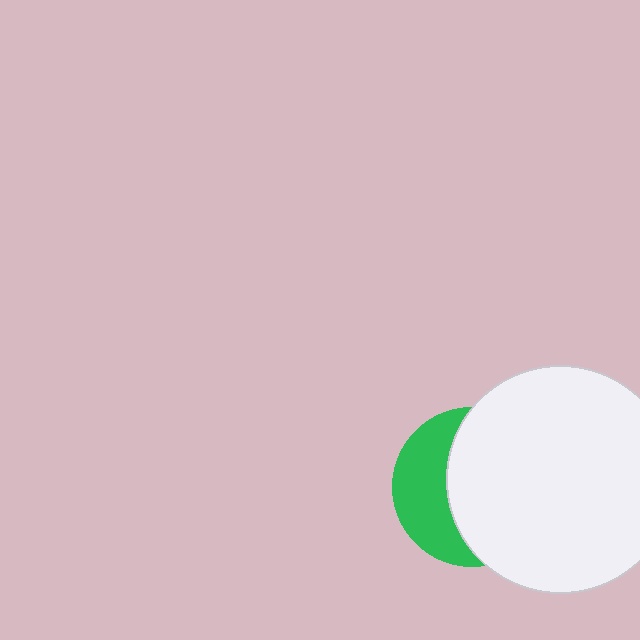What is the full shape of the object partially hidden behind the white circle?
The partially hidden object is a green circle.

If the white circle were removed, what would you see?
You would see the complete green circle.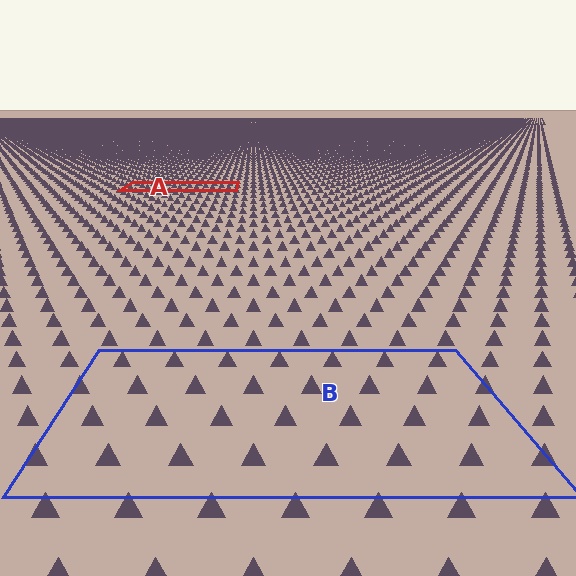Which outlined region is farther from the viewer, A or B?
Region A is farther from the viewer — the texture elements inside it appear smaller and more densely packed.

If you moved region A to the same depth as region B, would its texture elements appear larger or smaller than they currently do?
They would appear larger. At a closer depth, the same texture elements are projected at a bigger on-screen size.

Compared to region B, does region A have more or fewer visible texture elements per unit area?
Region A has more texture elements per unit area — they are packed more densely because it is farther away.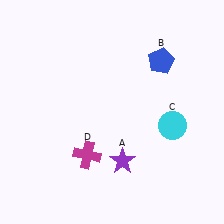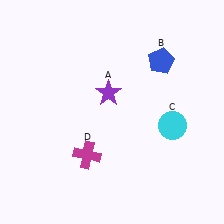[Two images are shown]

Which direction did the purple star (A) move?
The purple star (A) moved up.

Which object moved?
The purple star (A) moved up.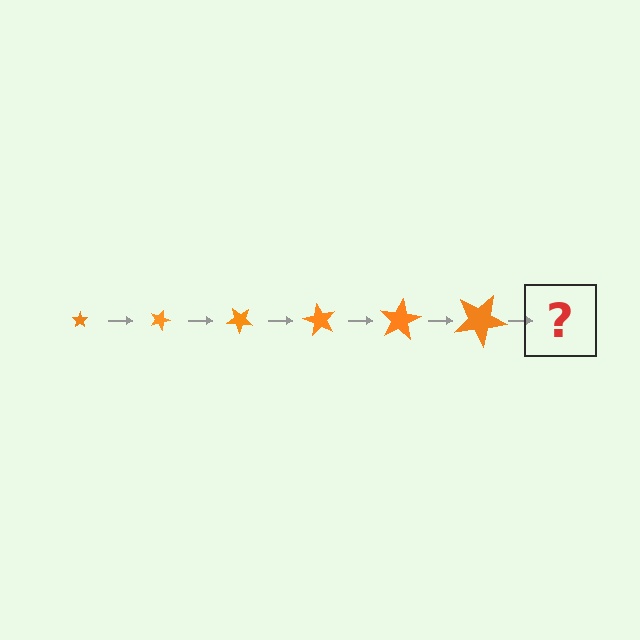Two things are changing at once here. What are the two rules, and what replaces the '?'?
The two rules are that the star grows larger each step and it rotates 20 degrees each step. The '?' should be a star, larger than the previous one and rotated 120 degrees from the start.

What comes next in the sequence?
The next element should be a star, larger than the previous one and rotated 120 degrees from the start.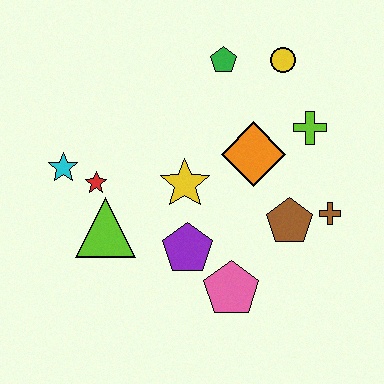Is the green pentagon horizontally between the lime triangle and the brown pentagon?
Yes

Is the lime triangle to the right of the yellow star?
No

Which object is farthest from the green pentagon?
The pink pentagon is farthest from the green pentagon.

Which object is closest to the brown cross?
The brown pentagon is closest to the brown cross.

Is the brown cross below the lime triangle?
No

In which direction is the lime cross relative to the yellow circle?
The lime cross is below the yellow circle.